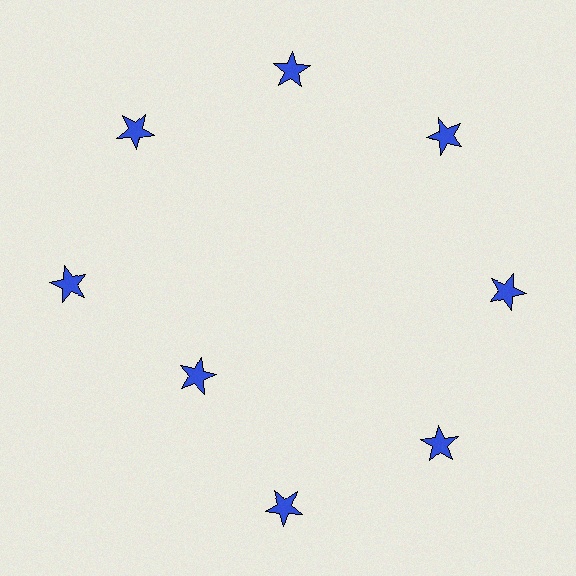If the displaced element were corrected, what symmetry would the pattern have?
It would have 8-fold rotational symmetry — the pattern would map onto itself every 45 degrees.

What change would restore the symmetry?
The symmetry would be restored by moving it outward, back onto the ring so that all 8 stars sit at equal angles and equal distance from the center.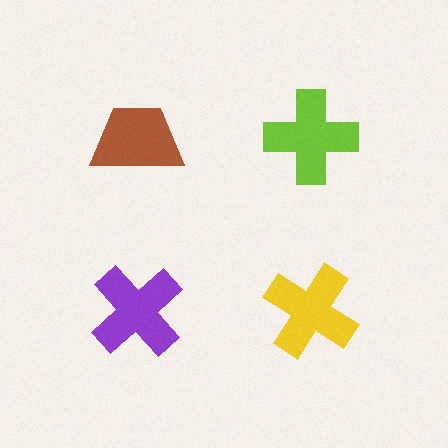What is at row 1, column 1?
A brown trapezoid.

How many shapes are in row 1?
2 shapes.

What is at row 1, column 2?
A lime cross.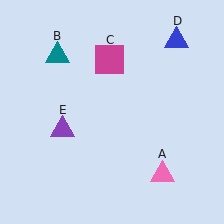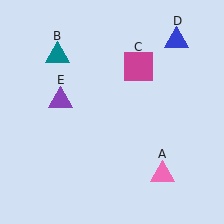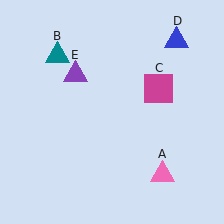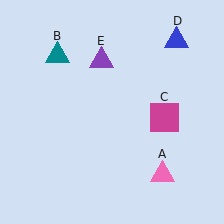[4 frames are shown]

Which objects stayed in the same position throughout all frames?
Pink triangle (object A) and teal triangle (object B) and blue triangle (object D) remained stationary.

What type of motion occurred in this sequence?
The magenta square (object C), purple triangle (object E) rotated clockwise around the center of the scene.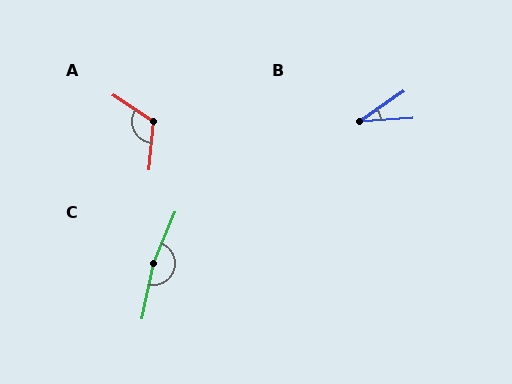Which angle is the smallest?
B, at approximately 30 degrees.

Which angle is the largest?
C, at approximately 169 degrees.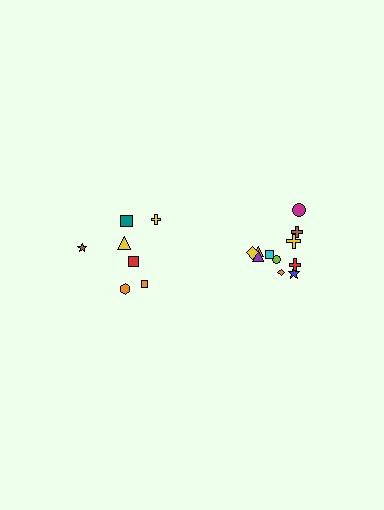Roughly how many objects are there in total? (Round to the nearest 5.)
Roughly 20 objects in total.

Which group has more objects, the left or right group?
The right group.